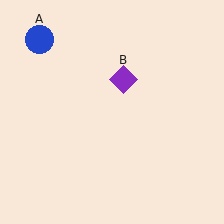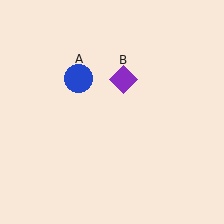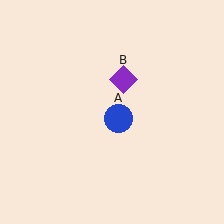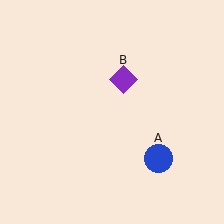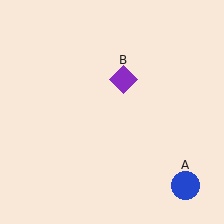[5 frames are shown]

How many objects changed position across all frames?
1 object changed position: blue circle (object A).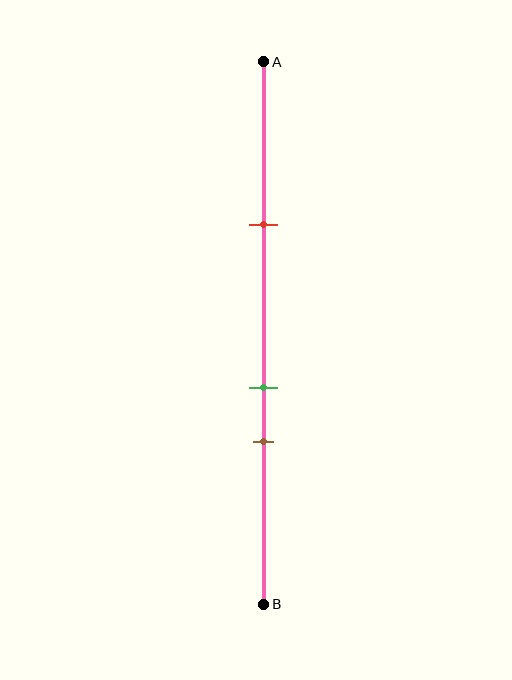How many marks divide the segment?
There are 3 marks dividing the segment.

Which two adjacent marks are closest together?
The green and brown marks are the closest adjacent pair.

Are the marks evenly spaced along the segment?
No, the marks are not evenly spaced.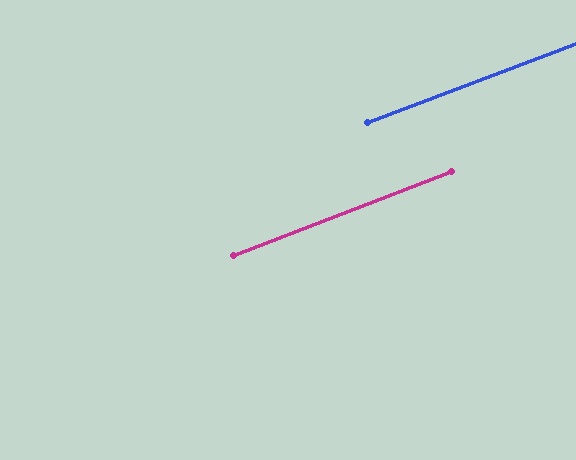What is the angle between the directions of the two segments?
Approximately 0 degrees.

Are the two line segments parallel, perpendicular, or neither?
Parallel — their directions differ by only 0.3°.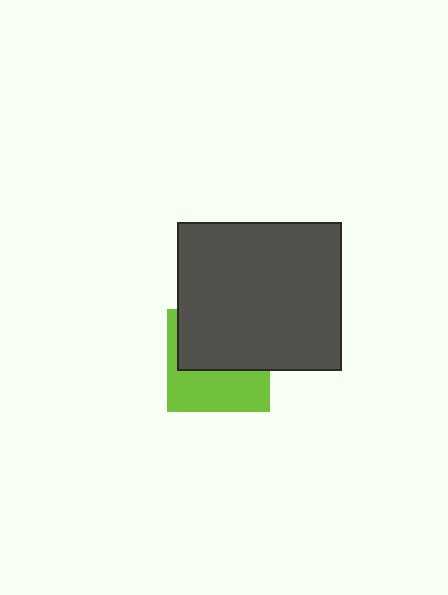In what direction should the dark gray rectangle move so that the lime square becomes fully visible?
The dark gray rectangle should move up. That is the shortest direction to clear the overlap and leave the lime square fully visible.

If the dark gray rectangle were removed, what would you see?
You would see the complete lime square.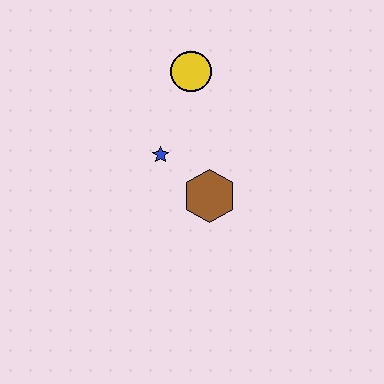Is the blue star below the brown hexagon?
No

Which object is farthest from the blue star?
The yellow circle is farthest from the blue star.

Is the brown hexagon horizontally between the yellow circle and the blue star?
No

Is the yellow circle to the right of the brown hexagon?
No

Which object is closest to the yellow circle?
The blue star is closest to the yellow circle.